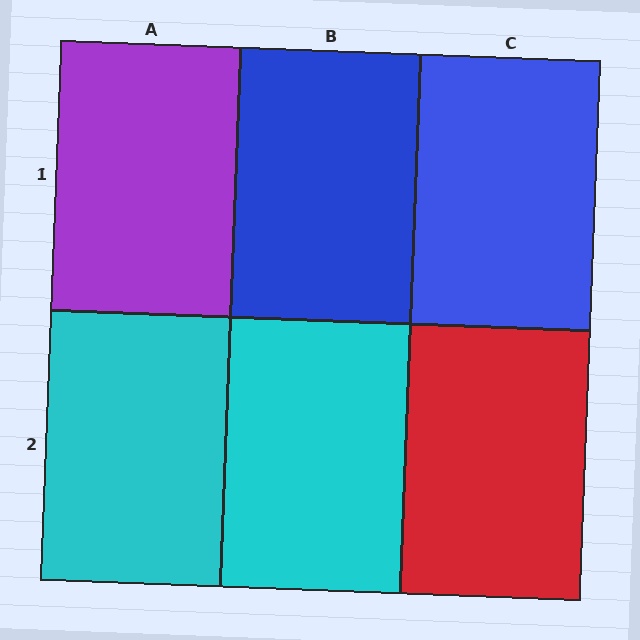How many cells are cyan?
2 cells are cyan.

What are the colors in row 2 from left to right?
Cyan, cyan, red.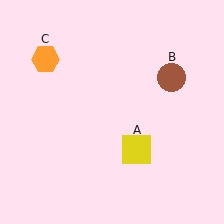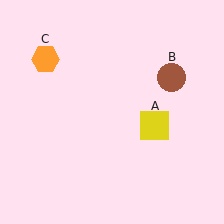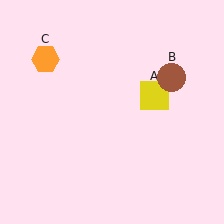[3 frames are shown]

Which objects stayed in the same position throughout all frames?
Brown circle (object B) and orange hexagon (object C) remained stationary.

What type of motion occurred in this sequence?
The yellow square (object A) rotated counterclockwise around the center of the scene.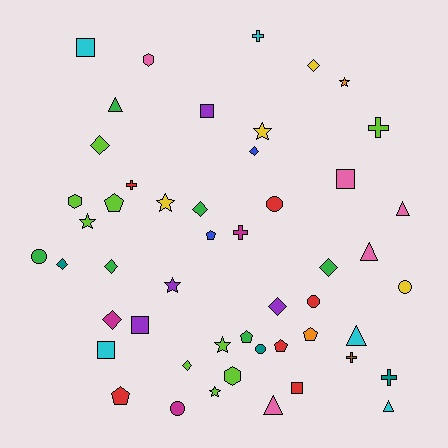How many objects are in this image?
There are 50 objects.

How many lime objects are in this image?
There are 9 lime objects.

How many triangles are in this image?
There are 6 triangles.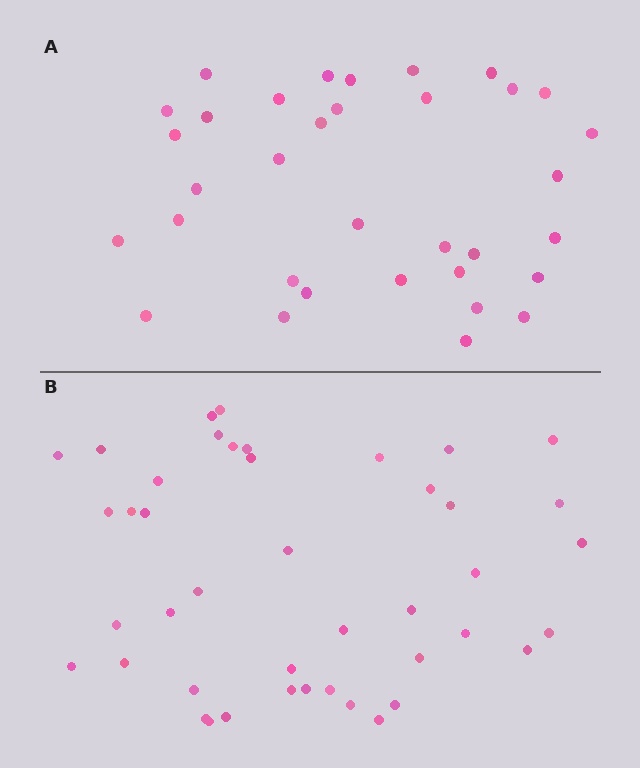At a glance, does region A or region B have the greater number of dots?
Region B (the bottom region) has more dots.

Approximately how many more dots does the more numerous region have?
Region B has roughly 8 or so more dots than region A.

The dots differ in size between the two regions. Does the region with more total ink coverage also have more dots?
No. Region A has more total ink coverage because its dots are larger, but region B actually contains more individual dots. Total area can be misleading — the number of items is what matters here.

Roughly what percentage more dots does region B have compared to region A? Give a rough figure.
About 25% more.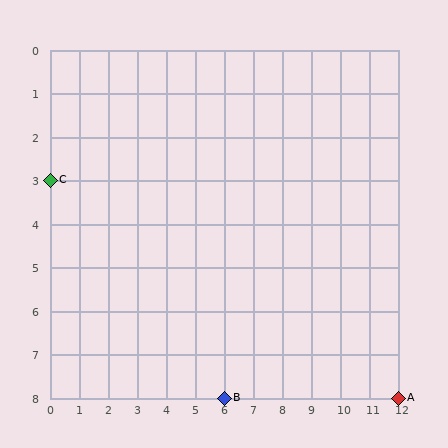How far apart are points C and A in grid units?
Points C and A are 12 columns and 5 rows apart (about 13.0 grid units diagonally).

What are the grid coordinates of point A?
Point A is at grid coordinates (12, 8).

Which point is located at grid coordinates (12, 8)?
Point A is at (12, 8).